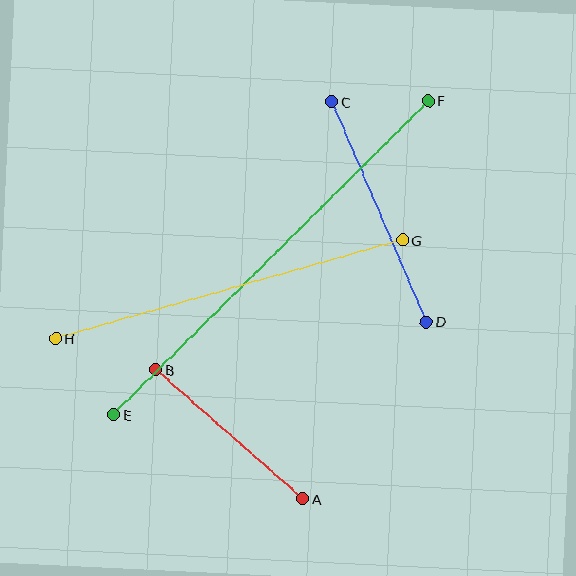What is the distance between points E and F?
The distance is approximately 445 pixels.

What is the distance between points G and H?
The distance is approximately 361 pixels.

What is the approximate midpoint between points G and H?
The midpoint is at approximately (229, 289) pixels.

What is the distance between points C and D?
The distance is approximately 240 pixels.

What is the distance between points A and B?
The distance is approximately 196 pixels.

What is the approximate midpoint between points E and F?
The midpoint is at approximately (271, 258) pixels.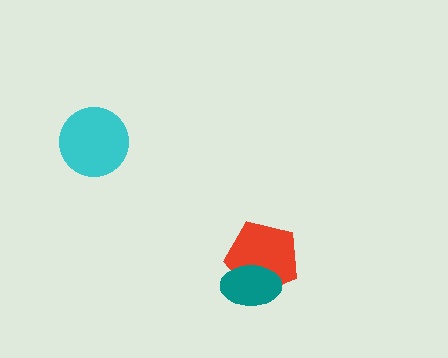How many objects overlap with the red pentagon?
1 object overlaps with the red pentagon.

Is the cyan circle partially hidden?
No, no other shape covers it.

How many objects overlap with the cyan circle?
0 objects overlap with the cyan circle.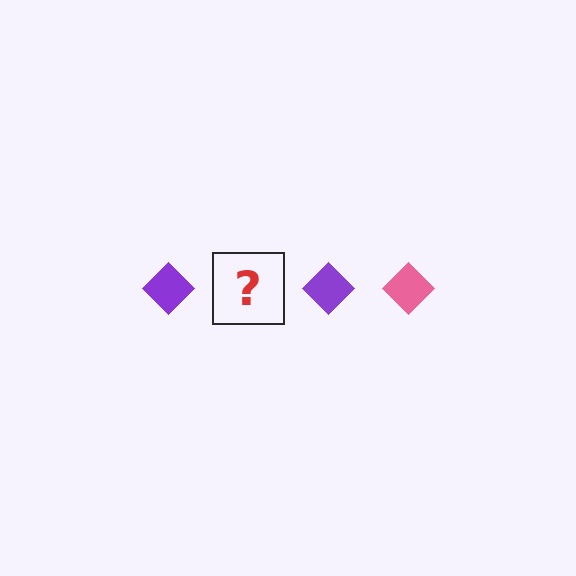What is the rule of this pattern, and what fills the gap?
The rule is that the pattern cycles through purple, pink diamonds. The gap should be filled with a pink diamond.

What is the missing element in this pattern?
The missing element is a pink diamond.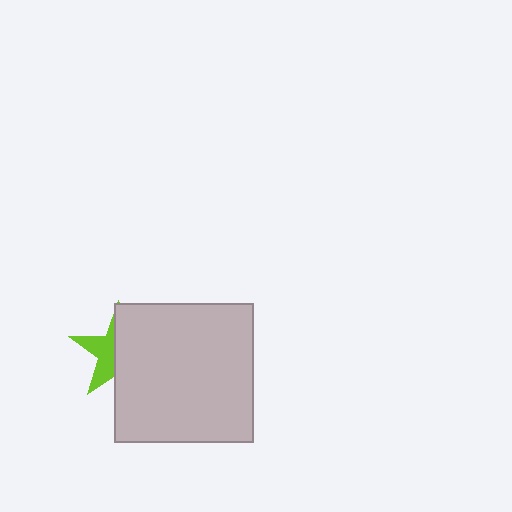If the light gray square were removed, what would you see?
You would see the complete lime star.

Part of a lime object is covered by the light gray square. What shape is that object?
It is a star.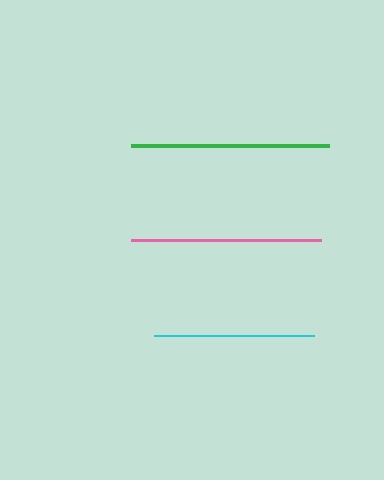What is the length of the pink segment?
The pink segment is approximately 190 pixels long.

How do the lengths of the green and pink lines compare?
The green and pink lines are approximately the same length.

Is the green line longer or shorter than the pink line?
The green line is longer than the pink line.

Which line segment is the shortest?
The cyan line is the shortest at approximately 160 pixels.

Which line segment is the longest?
The green line is the longest at approximately 198 pixels.